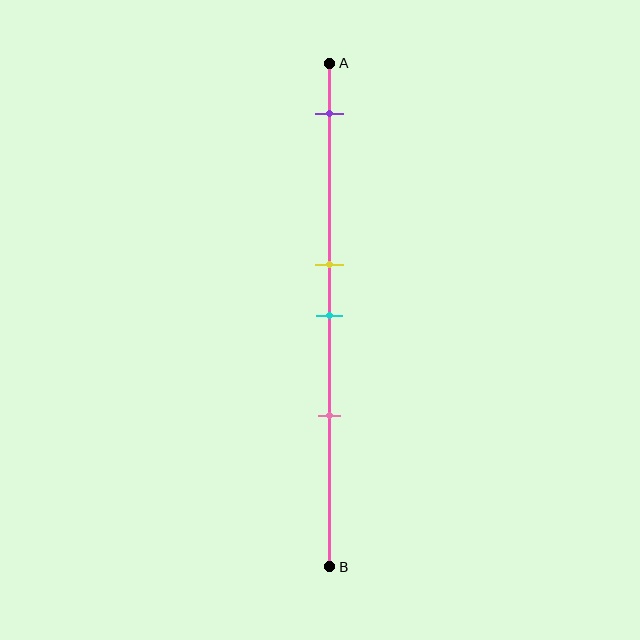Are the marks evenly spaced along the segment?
No, the marks are not evenly spaced.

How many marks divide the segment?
There are 4 marks dividing the segment.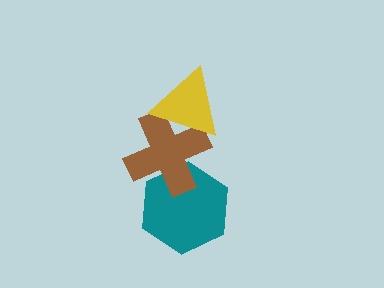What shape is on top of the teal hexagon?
The brown cross is on top of the teal hexagon.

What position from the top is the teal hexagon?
The teal hexagon is 3rd from the top.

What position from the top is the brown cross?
The brown cross is 2nd from the top.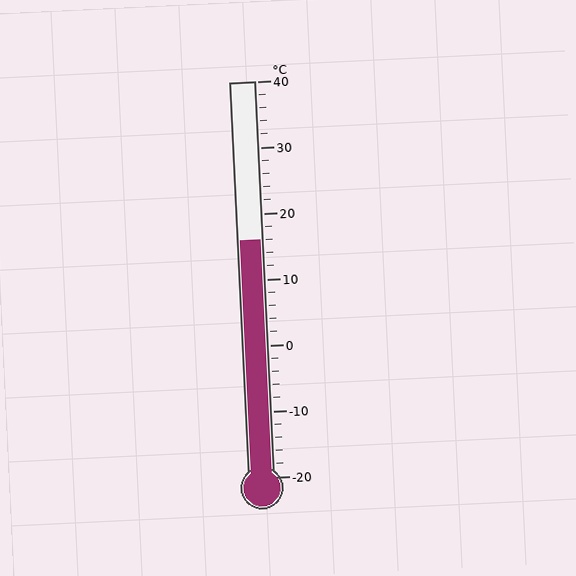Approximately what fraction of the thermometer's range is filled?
The thermometer is filled to approximately 60% of its range.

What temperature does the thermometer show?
The thermometer shows approximately 16°C.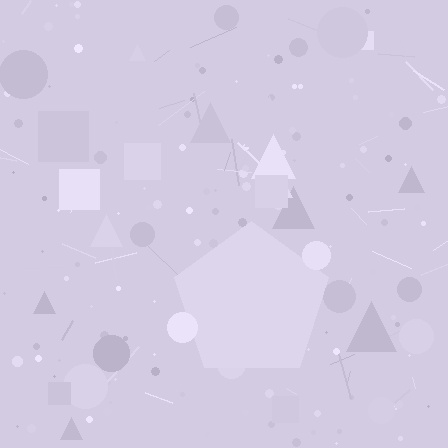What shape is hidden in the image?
A pentagon is hidden in the image.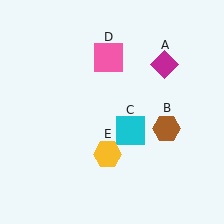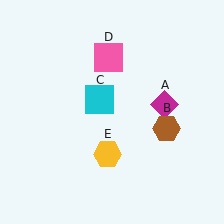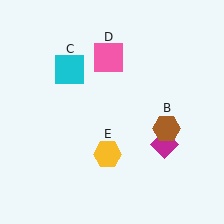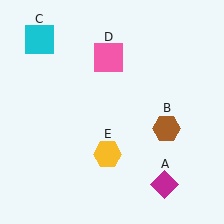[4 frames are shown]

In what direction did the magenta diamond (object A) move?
The magenta diamond (object A) moved down.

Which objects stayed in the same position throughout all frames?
Brown hexagon (object B) and pink square (object D) and yellow hexagon (object E) remained stationary.